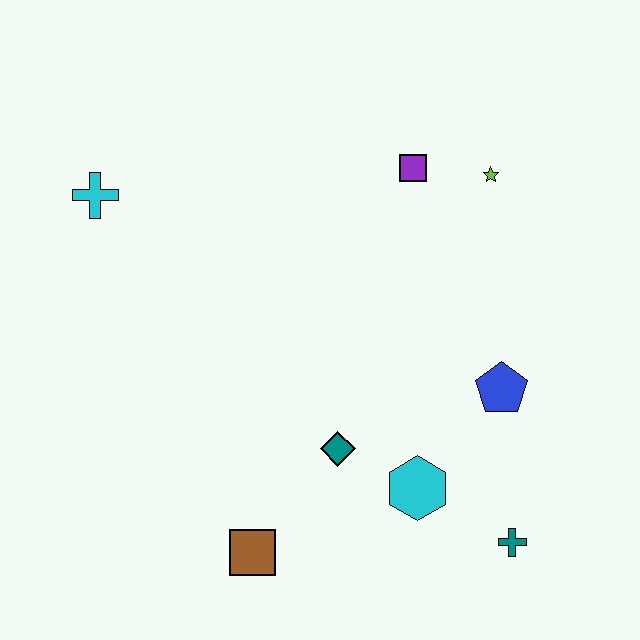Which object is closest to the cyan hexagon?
The teal diamond is closest to the cyan hexagon.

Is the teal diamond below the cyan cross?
Yes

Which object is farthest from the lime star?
The brown square is farthest from the lime star.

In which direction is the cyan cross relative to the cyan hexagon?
The cyan cross is to the left of the cyan hexagon.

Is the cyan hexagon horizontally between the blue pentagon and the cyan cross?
Yes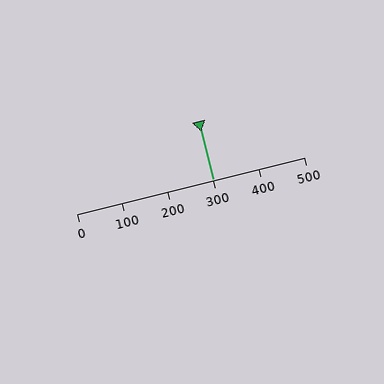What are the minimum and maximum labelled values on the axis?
The axis runs from 0 to 500.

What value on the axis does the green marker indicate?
The marker indicates approximately 300.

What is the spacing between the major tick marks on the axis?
The major ticks are spaced 100 apart.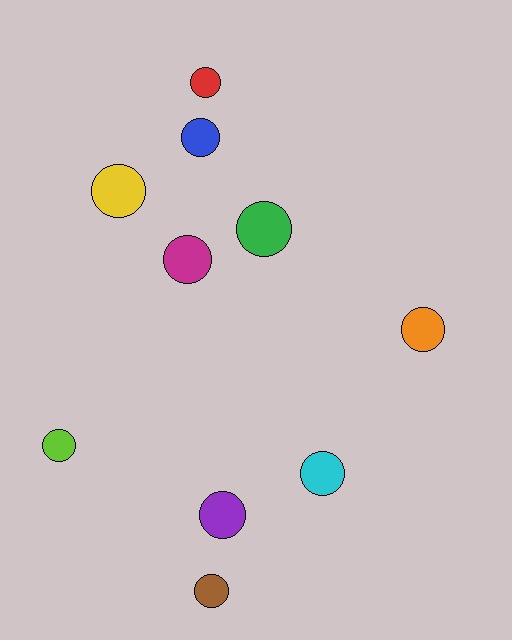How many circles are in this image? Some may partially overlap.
There are 10 circles.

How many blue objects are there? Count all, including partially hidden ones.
There is 1 blue object.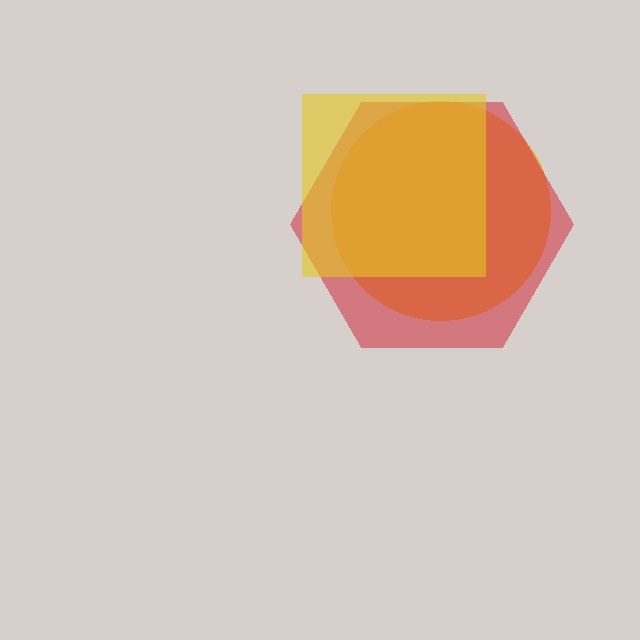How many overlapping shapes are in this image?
There are 3 overlapping shapes in the image.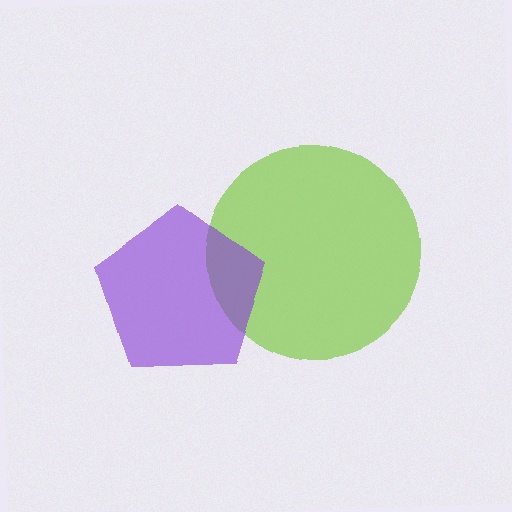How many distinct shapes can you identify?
There are 2 distinct shapes: a lime circle, a purple pentagon.